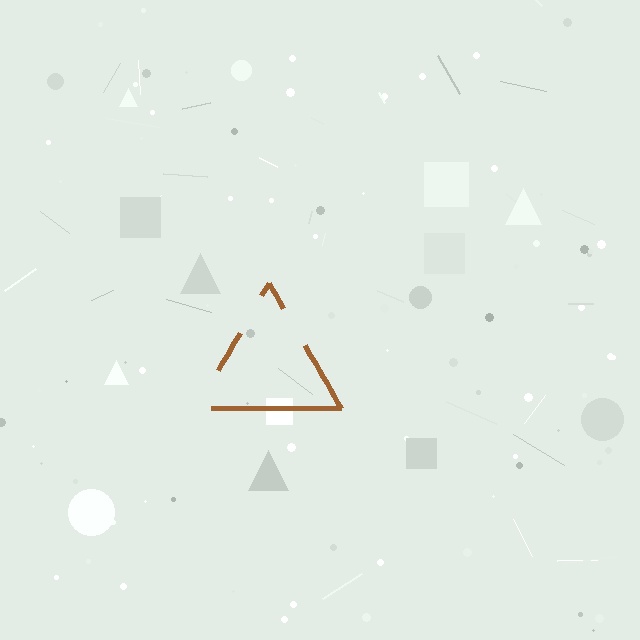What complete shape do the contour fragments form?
The contour fragments form a triangle.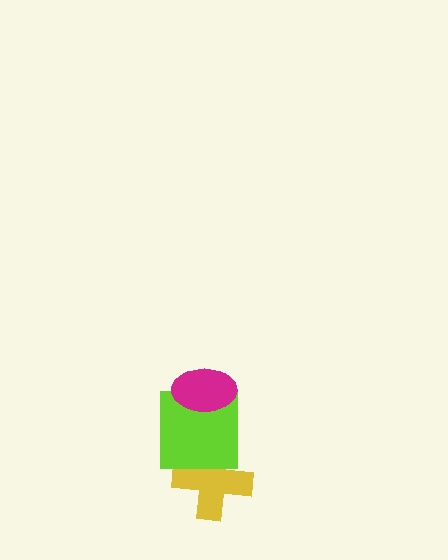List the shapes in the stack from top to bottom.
From top to bottom: the magenta ellipse, the lime square, the yellow cross.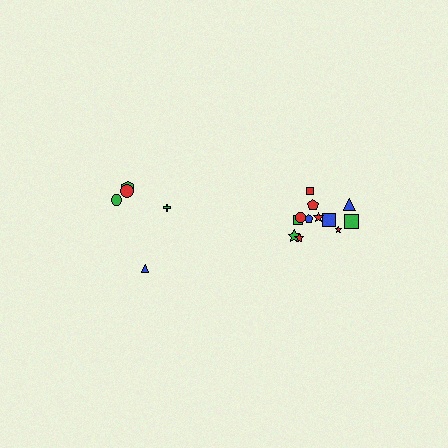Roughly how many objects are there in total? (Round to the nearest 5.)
Roughly 15 objects in total.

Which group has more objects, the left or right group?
The right group.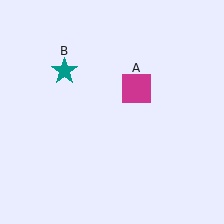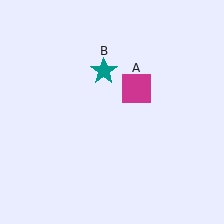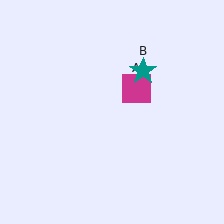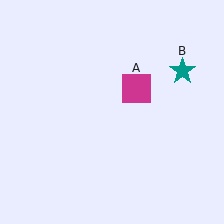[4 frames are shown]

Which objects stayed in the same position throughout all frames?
Magenta square (object A) remained stationary.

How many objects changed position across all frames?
1 object changed position: teal star (object B).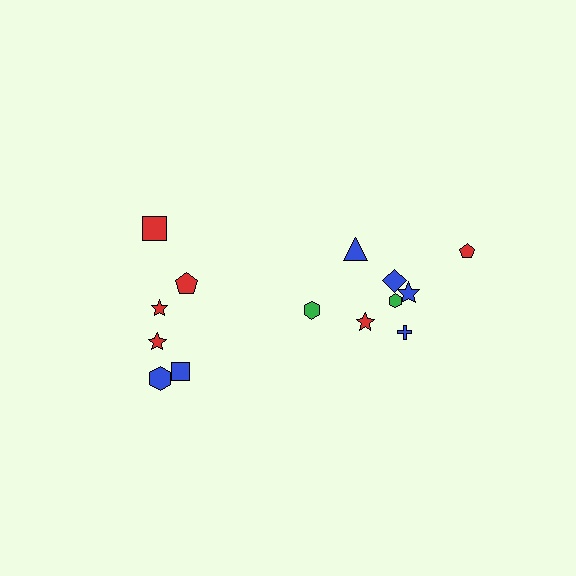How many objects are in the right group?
There are 8 objects.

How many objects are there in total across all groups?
There are 14 objects.